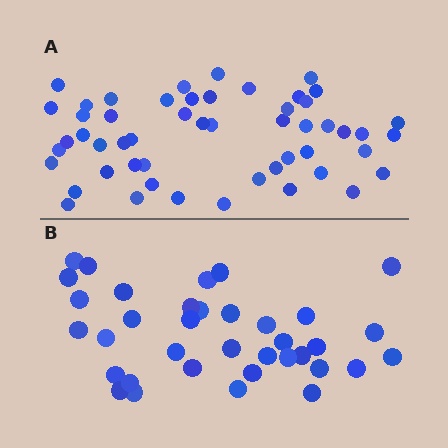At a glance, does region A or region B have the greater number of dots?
Region A (the top region) has more dots.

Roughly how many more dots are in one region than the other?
Region A has approximately 15 more dots than region B.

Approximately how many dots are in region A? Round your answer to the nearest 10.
About 50 dots. (The exact count is 52, which rounds to 50.)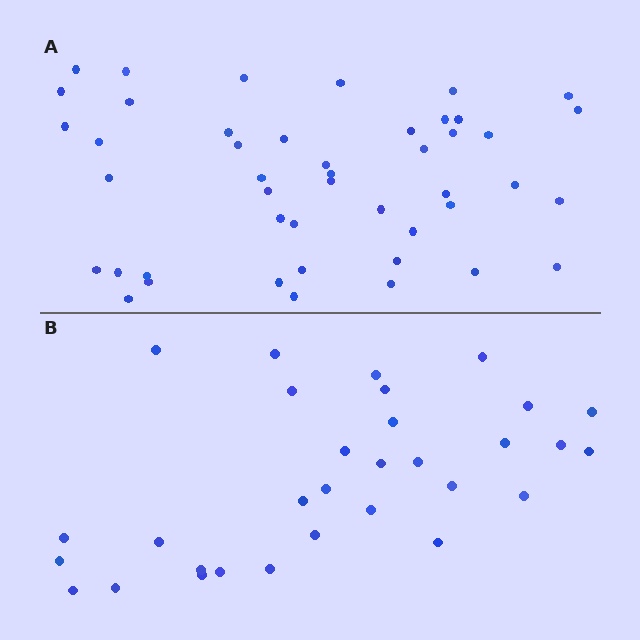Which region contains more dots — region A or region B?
Region A (the top region) has more dots.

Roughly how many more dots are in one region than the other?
Region A has approximately 15 more dots than region B.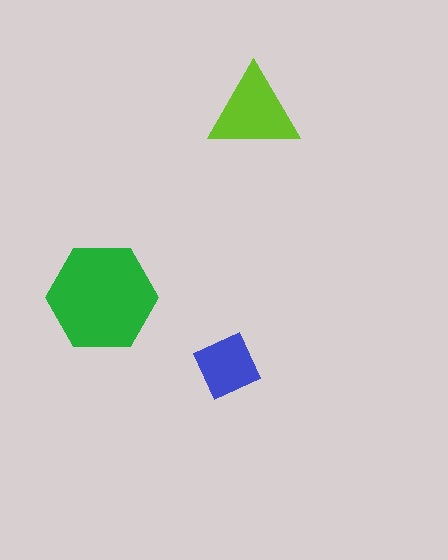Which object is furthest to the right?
The lime triangle is rightmost.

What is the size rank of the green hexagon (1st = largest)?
1st.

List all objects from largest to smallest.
The green hexagon, the lime triangle, the blue diamond.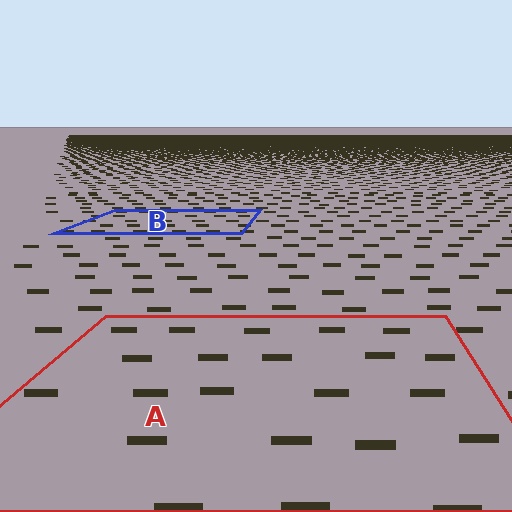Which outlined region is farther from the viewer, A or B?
Region B is farther from the viewer — the texture elements inside it appear smaller and more densely packed.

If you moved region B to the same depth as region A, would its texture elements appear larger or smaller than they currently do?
They would appear larger. At a closer depth, the same texture elements are projected at a bigger on-screen size.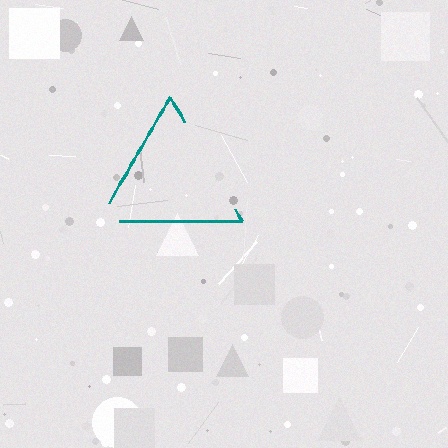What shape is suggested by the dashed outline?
The dashed outline suggests a triangle.